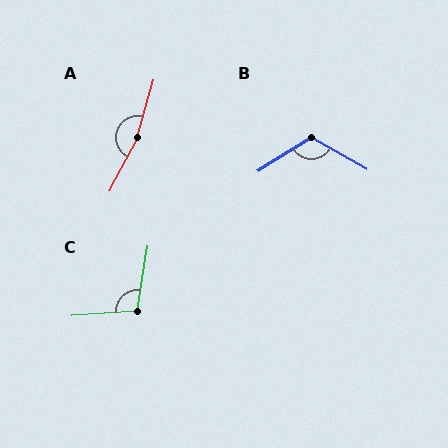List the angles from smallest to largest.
C (103°), B (118°), A (168°).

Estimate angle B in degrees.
Approximately 118 degrees.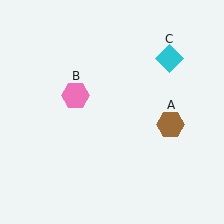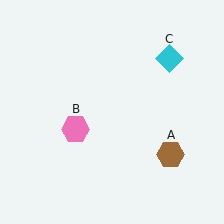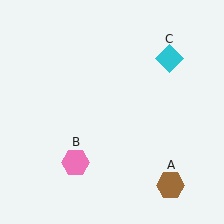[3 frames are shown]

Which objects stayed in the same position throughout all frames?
Cyan diamond (object C) remained stationary.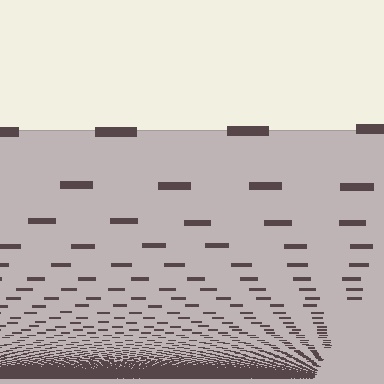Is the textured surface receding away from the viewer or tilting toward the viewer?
The surface appears to tilt toward the viewer. Texture elements get larger and sparser toward the top.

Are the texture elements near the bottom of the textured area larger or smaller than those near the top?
Smaller. The gradient is inverted — elements near the bottom are smaller and denser.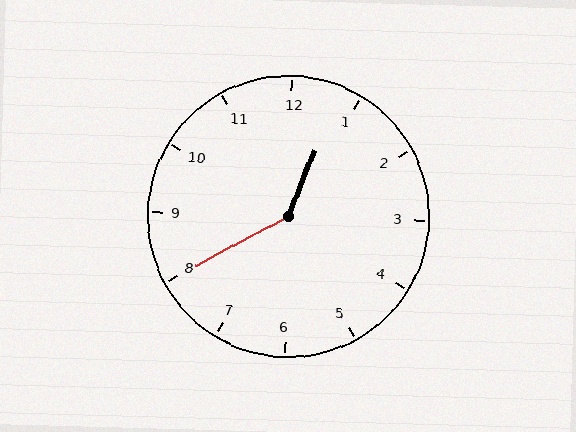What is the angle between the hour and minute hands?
Approximately 140 degrees.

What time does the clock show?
12:40.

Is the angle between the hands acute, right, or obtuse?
It is obtuse.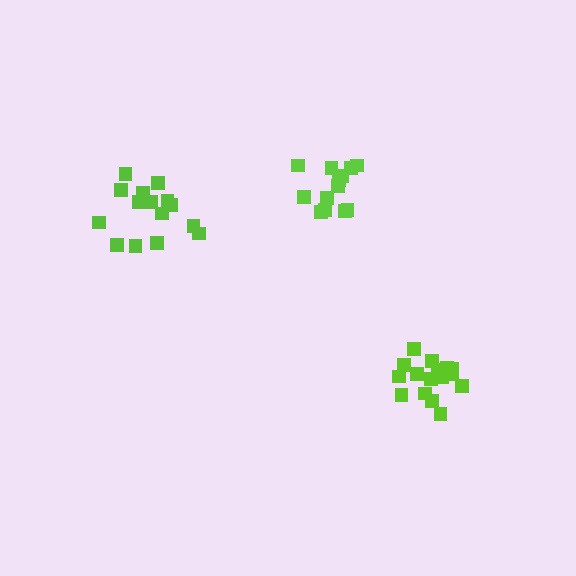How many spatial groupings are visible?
There are 3 spatial groupings.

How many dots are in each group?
Group 1: 13 dots, Group 2: 17 dots, Group 3: 15 dots (45 total).